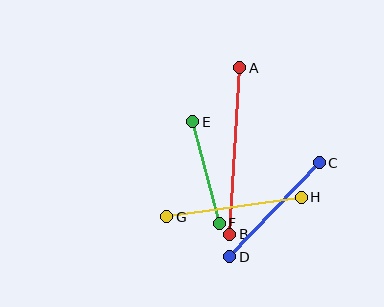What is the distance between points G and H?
The distance is approximately 136 pixels.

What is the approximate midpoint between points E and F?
The midpoint is at approximately (206, 172) pixels.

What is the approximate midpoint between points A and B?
The midpoint is at approximately (235, 151) pixels.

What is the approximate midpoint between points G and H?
The midpoint is at approximately (234, 207) pixels.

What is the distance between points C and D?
The distance is approximately 130 pixels.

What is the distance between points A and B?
The distance is approximately 167 pixels.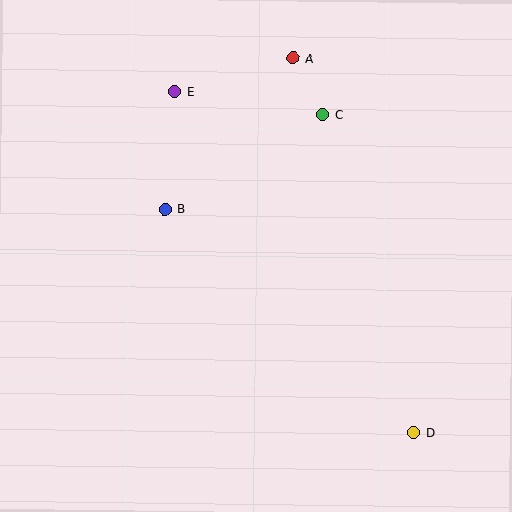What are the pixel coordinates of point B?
Point B is at (165, 209).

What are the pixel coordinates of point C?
Point C is at (322, 114).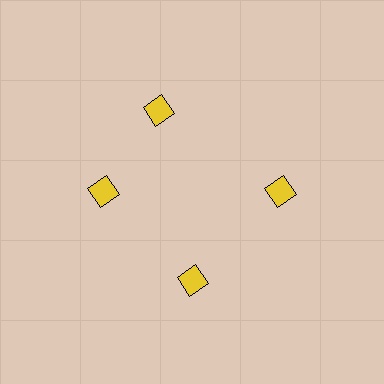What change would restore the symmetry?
The symmetry would be restored by rotating it back into even spacing with its neighbors so that all 4 squares sit at equal angles and equal distance from the center.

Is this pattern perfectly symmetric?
No. The 4 yellow squares are arranged in a ring, but one element near the 12 o'clock position is rotated out of alignment along the ring, breaking the 4-fold rotational symmetry.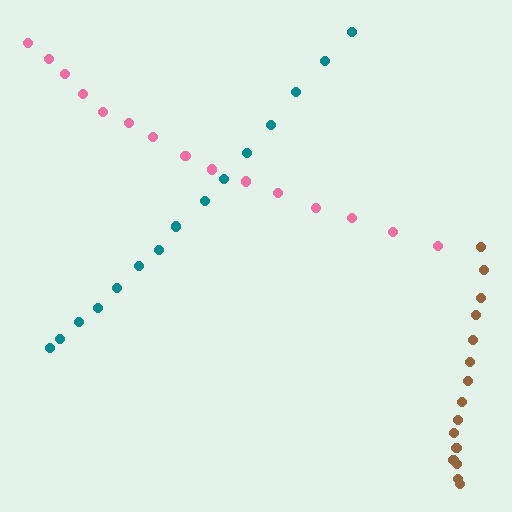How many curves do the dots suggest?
There are 3 distinct paths.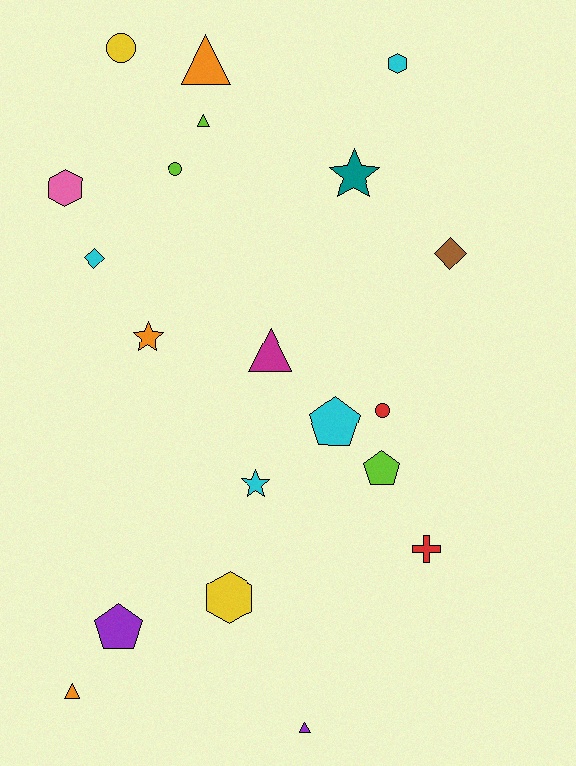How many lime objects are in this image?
There are 3 lime objects.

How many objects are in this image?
There are 20 objects.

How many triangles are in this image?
There are 5 triangles.